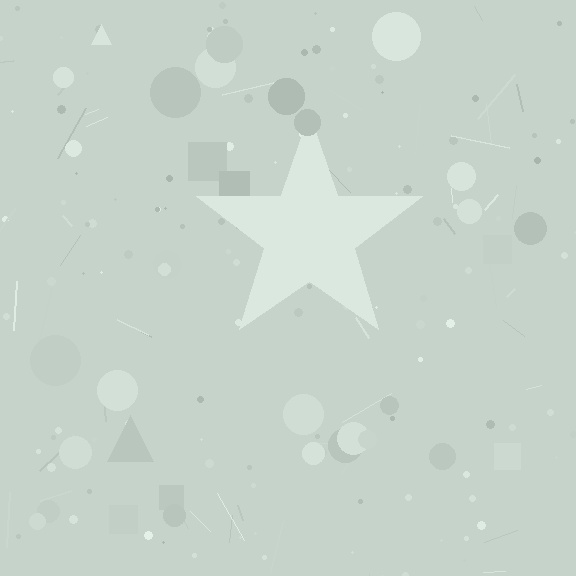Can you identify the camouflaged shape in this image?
The camouflaged shape is a star.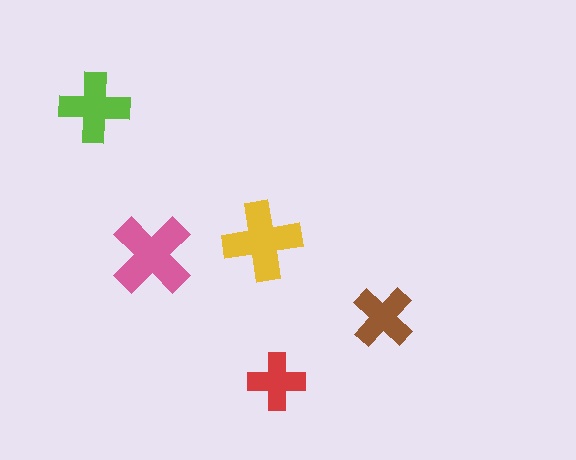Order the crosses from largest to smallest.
the pink one, the yellow one, the lime one, the brown one, the red one.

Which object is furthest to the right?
The brown cross is rightmost.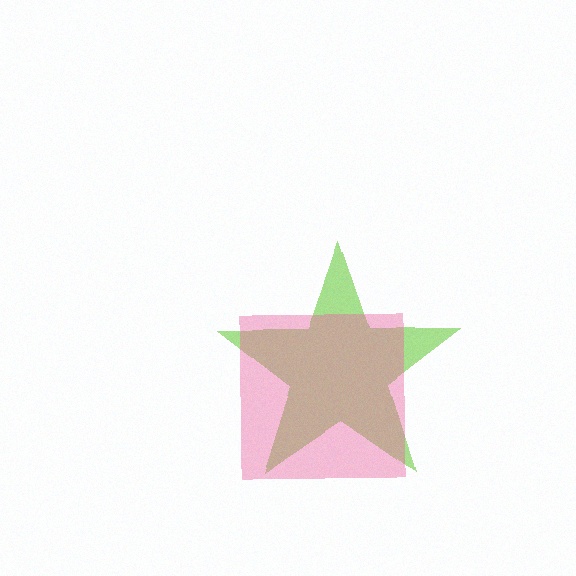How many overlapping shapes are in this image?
There are 2 overlapping shapes in the image.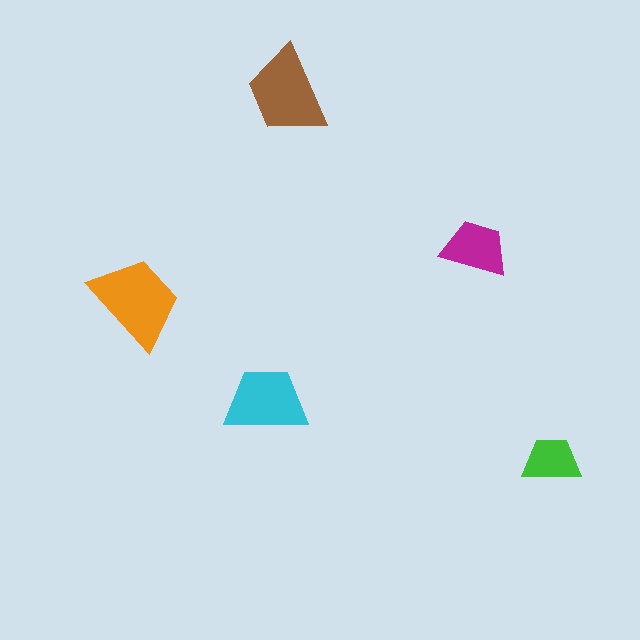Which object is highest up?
The brown trapezoid is topmost.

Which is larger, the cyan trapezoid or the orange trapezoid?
The orange one.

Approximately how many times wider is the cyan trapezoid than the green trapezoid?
About 1.5 times wider.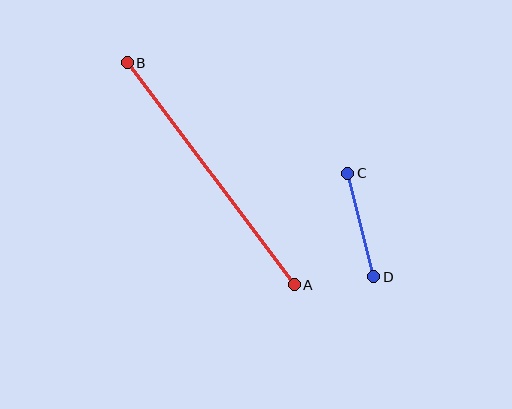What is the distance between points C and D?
The distance is approximately 107 pixels.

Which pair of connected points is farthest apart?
Points A and B are farthest apart.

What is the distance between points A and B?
The distance is approximately 278 pixels.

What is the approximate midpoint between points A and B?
The midpoint is at approximately (211, 174) pixels.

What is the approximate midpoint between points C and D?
The midpoint is at approximately (361, 225) pixels.